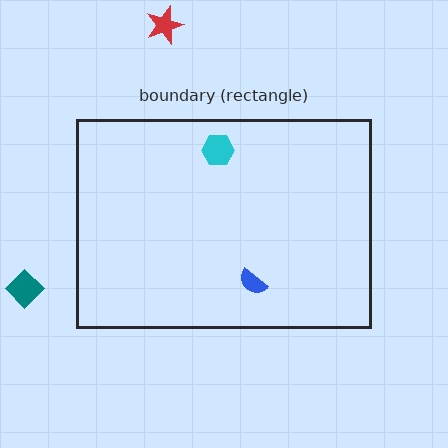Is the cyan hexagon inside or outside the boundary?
Inside.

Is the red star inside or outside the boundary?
Outside.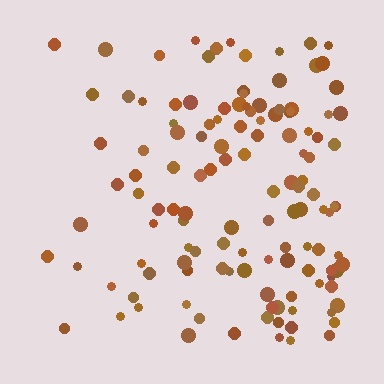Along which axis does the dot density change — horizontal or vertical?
Horizontal.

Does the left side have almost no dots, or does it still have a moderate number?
Still a moderate number, just noticeably fewer than the right.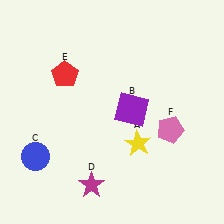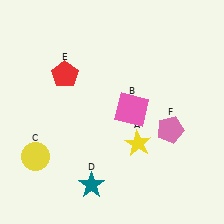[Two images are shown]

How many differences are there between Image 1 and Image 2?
There are 3 differences between the two images.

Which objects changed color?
B changed from purple to pink. C changed from blue to yellow. D changed from magenta to teal.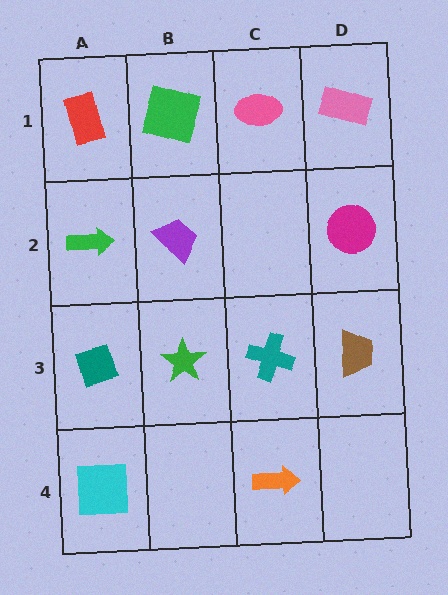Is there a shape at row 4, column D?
No, that cell is empty.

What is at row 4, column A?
A cyan square.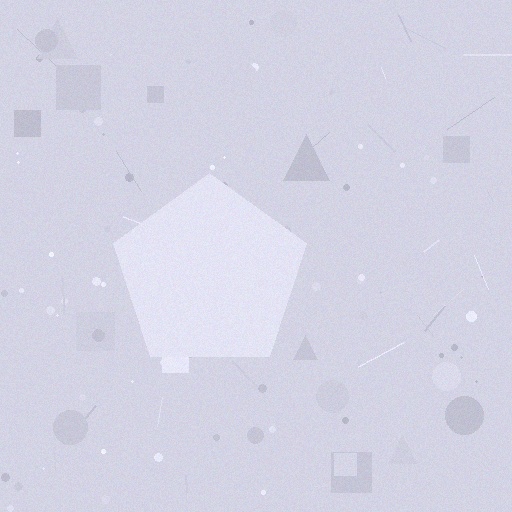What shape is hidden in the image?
A pentagon is hidden in the image.